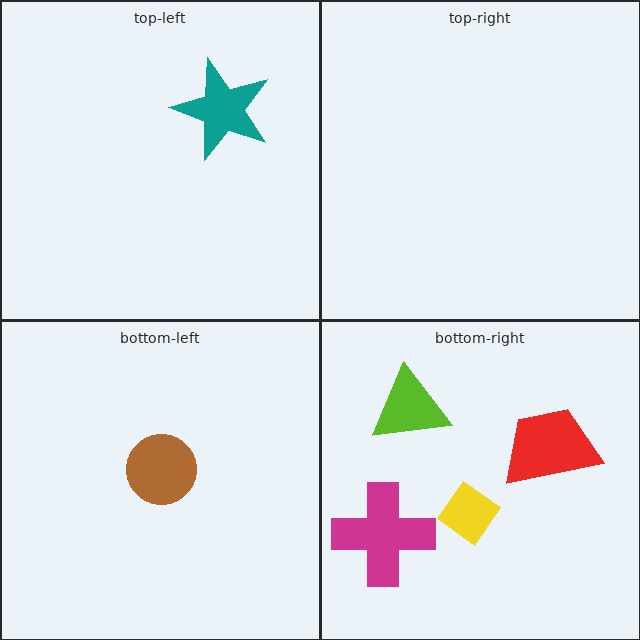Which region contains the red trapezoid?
The bottom-right region.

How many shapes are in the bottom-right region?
4.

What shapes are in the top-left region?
The teal star.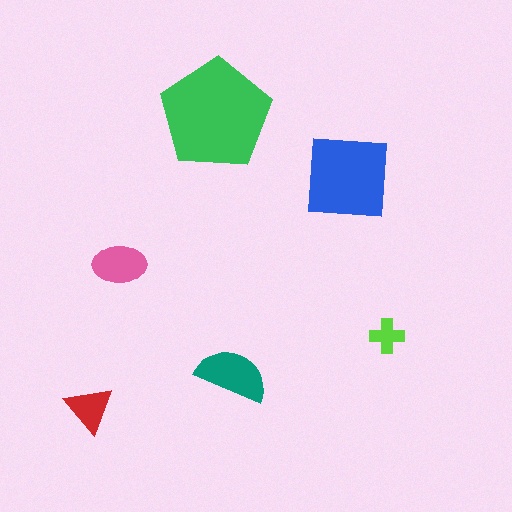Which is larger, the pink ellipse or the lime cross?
The pink ellipse.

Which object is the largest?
The green pentagon.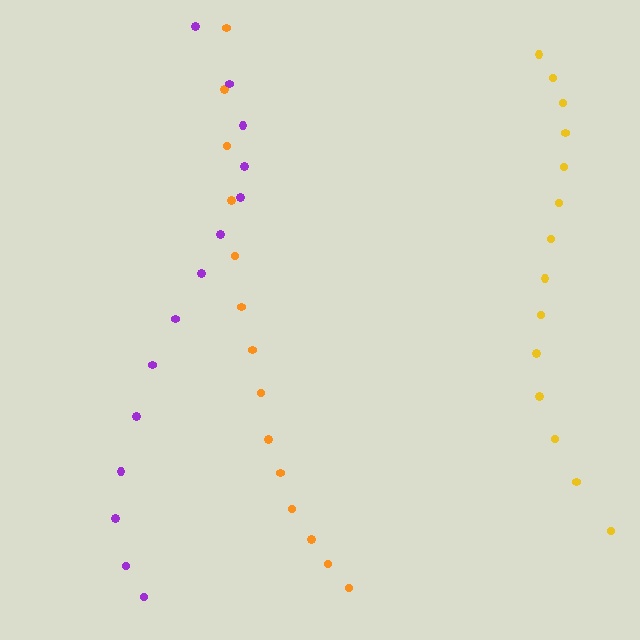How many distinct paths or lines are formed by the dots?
There are 3 distinct paths.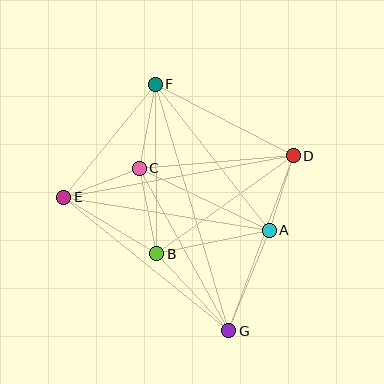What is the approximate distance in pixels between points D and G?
The distance between D and G is approximately 187 pixels.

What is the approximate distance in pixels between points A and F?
The distance between A and F is approximately 185 pixels.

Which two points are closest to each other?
Points A and D are closest to each other.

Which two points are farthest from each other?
Points F and G are farthest from each other.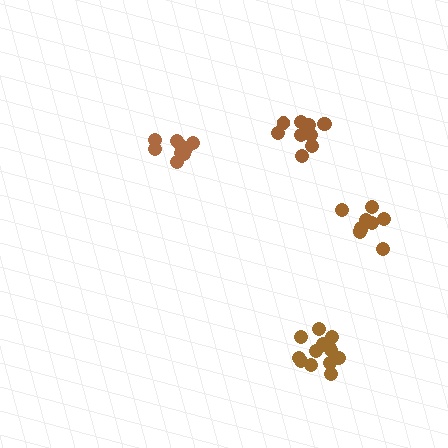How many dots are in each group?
Group 1: 10 dots, Group 2: 9 dots, Group 3: 10 dots, Group 4: 14 dots (43 total).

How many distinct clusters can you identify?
There are 4 distinct clusters.